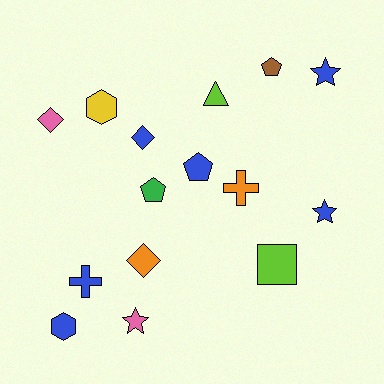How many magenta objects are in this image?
There are no magenta objects.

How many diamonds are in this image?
There are 3 diamonds.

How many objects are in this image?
There are 15 objects.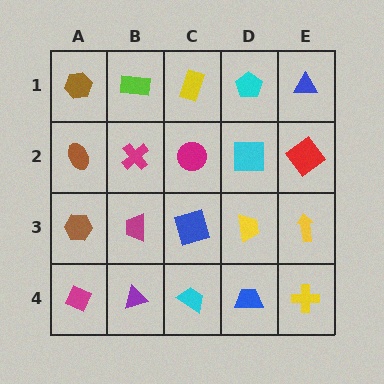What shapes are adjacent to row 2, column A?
A brown hexagon (row 1, column A), a brown hexagon (row 3, column A), a magenta cross (row 2, column B).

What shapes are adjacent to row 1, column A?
A brown ellipse (row 2, column A), a lime rectangle (row 1, column B).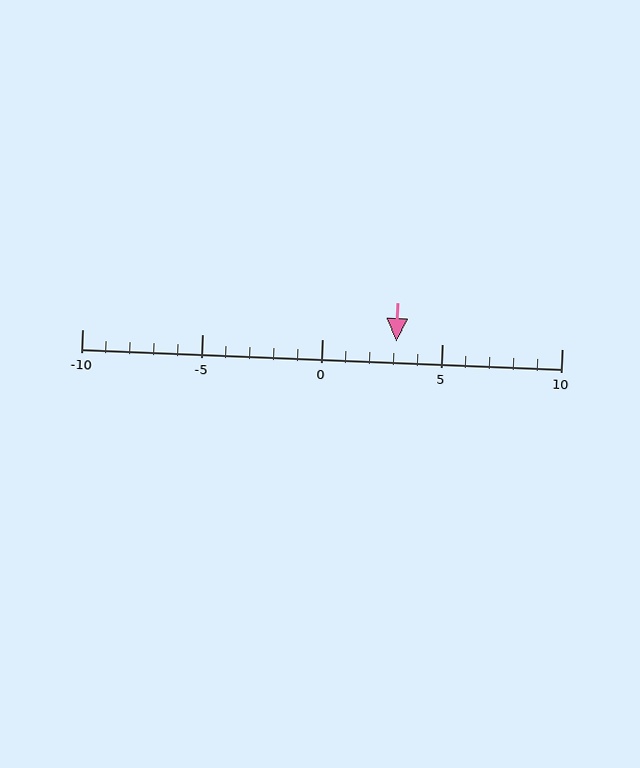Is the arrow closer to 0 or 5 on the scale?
The arrow is closer to 5.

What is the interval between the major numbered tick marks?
The major tick marks are spaced 5 units apart.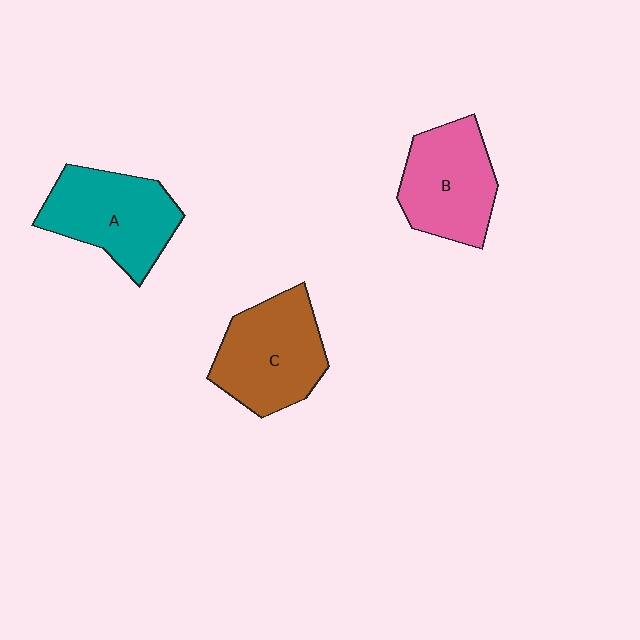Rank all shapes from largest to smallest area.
From largest to smallest: C (brown), A (teal), B (pink).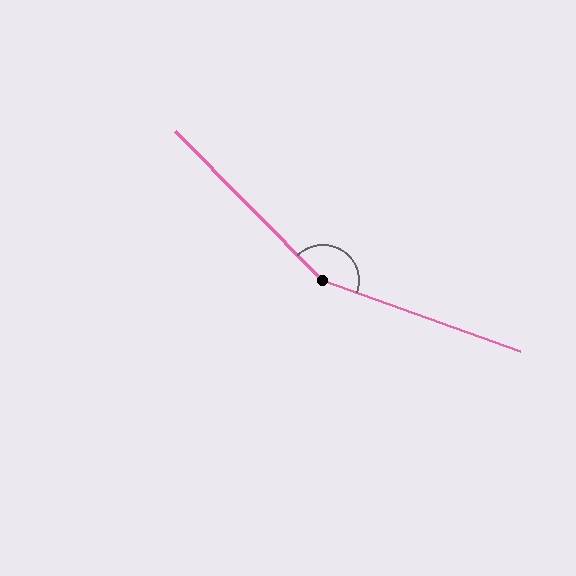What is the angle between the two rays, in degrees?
Approximately 154 degrees.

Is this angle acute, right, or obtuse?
It is obtuse.